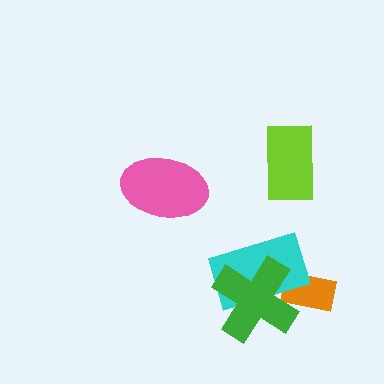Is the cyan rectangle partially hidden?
Yes, it is partially covered by another shape.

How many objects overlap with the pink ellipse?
0 objects overlap with the pink ellipse.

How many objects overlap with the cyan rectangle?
2 objects overlap with the cyan rectangle.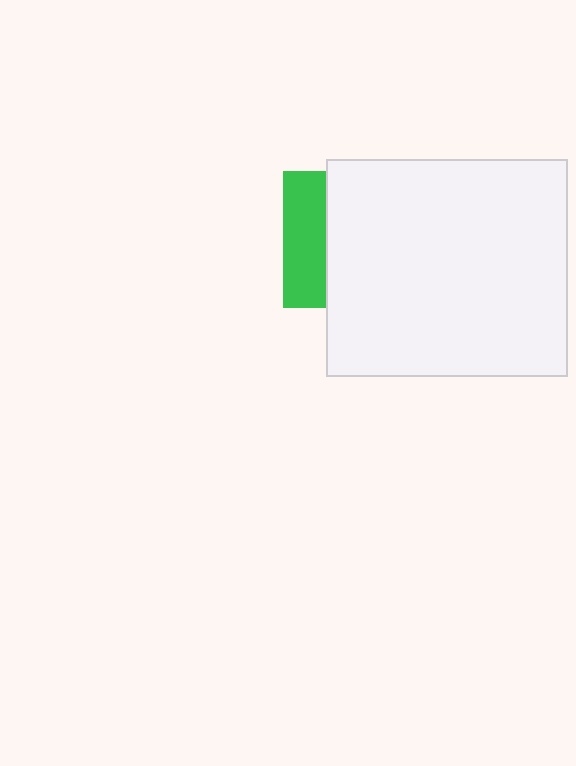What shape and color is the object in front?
The object in front is a white rectangle.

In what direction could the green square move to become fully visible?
The green square could move left. That would shift it out from behind the white rectangle entirely.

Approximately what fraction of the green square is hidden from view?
Roughly 69% of the green square is hidden behind the white rectangle.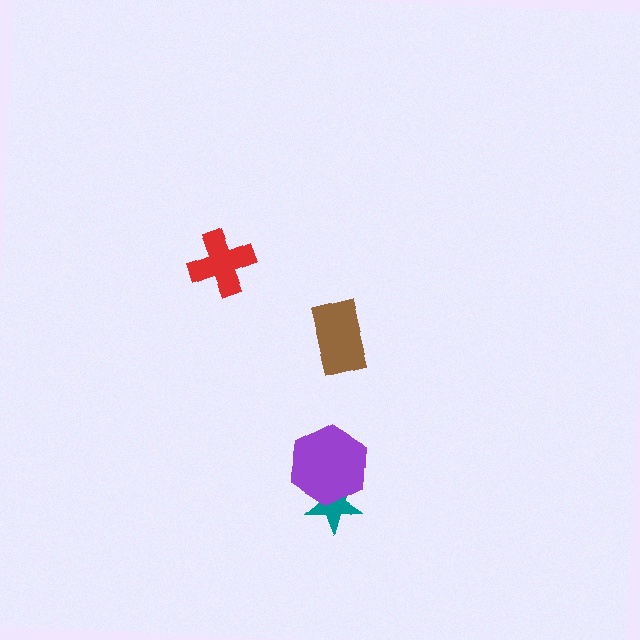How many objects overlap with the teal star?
1 object overlaps with the teal star.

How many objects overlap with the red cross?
0 objects overlap with the red cross.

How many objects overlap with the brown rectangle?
0 objects overlap with the brown rectangle.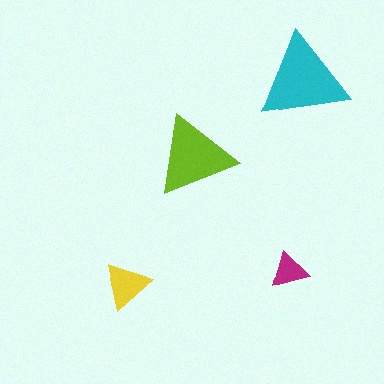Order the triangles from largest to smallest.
the cyan one, the lime one, the yellow one, the magenta one.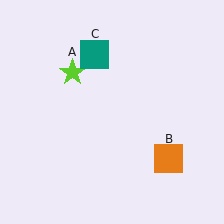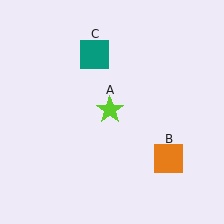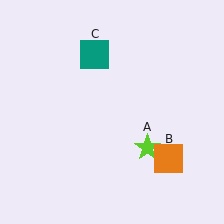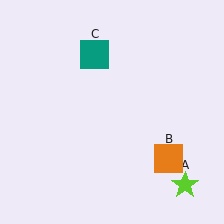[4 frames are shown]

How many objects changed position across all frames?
1 object changed position: lime star (object A).